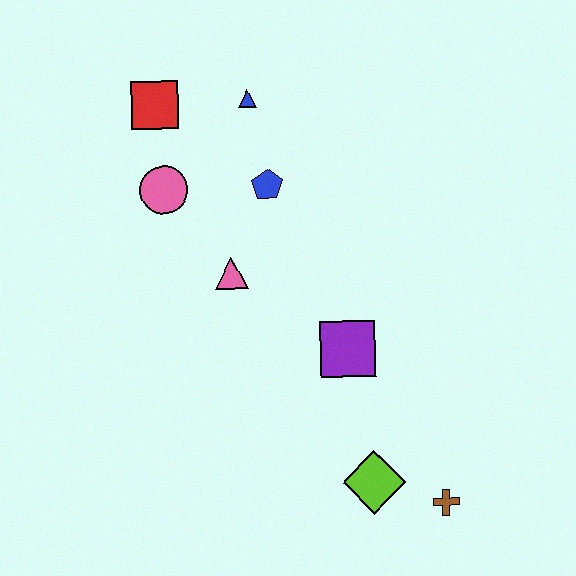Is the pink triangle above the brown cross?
Yes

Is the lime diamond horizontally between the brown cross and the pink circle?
Yes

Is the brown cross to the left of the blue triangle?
No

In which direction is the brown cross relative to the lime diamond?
The brown cross is to the right of the lime diamond.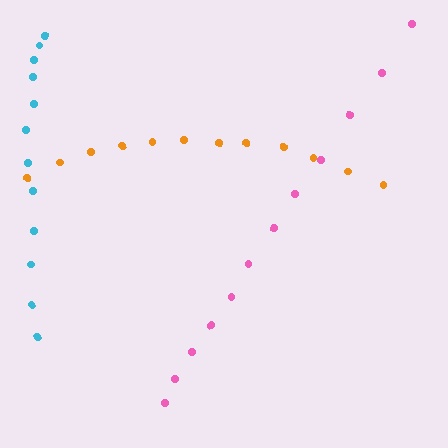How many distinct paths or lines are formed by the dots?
There are 3 distinct paths.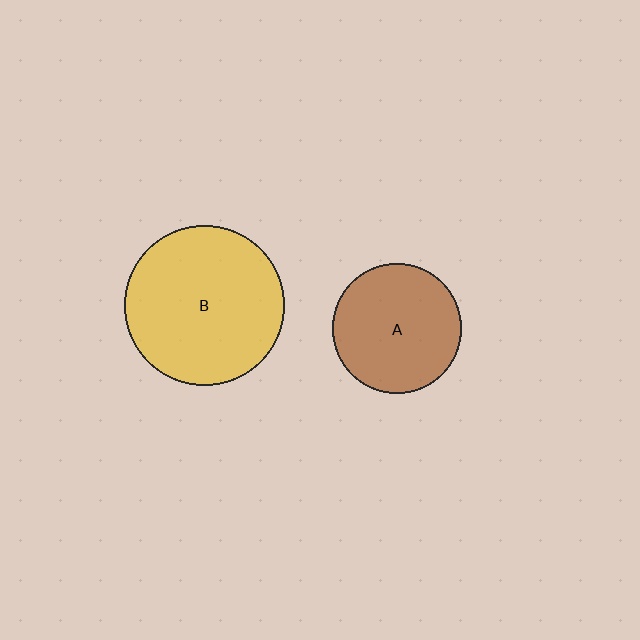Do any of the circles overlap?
No, none of the circles overlap.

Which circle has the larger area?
Circle B (yellow).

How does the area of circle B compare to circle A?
Approximately 1.5 times.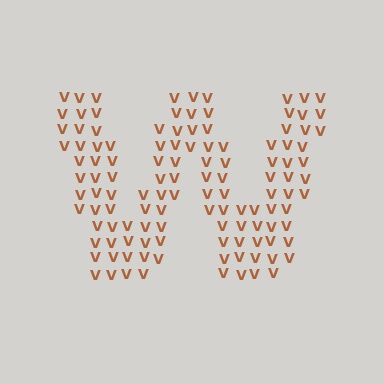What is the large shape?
The large shape is the letter W.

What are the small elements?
The small elements are letter V's.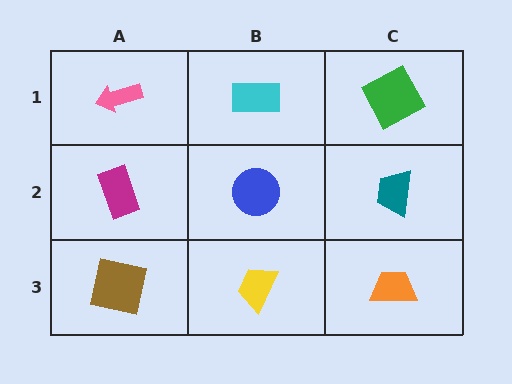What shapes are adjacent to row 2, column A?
A pink arrow (row 1, column A), a brown square (row 3, column A), a blue circle (row 2, column B).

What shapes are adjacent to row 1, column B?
A blue circle (row 2, column B), a pink arrow (row 1, column A), a green square (row 1, column C).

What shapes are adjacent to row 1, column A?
A magenta rectangle (row 2, column A), a cyan rectangle (row 1, column B).